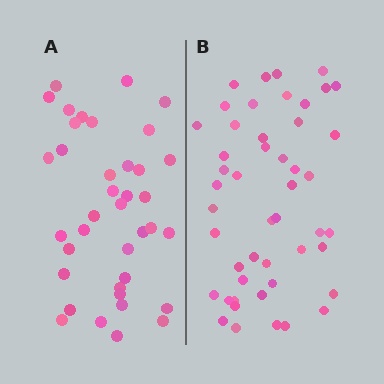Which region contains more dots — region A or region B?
Region B (the right region) has more dots.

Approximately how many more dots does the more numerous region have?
Region B has roughly 10 or so more dots than region A.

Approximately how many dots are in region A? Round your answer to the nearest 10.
About 40 dots. (The exact count is 38, which rounds to 40.)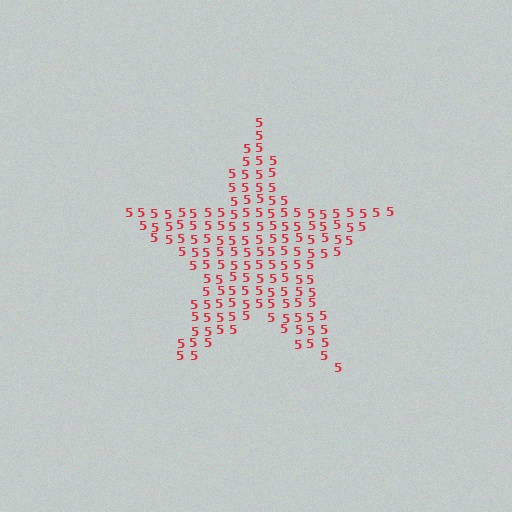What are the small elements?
The small elements are digit 5's.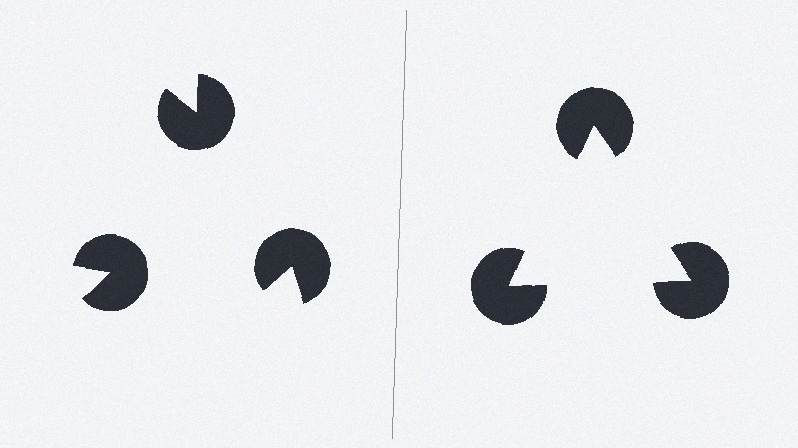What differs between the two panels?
The pac-man discs are positioned identically on both sides; only the wedge orientations differ. On the right they align to a triangle; on the left they are misaligned.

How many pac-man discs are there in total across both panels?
6 — 3 on each side.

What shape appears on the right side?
An illusory triangle.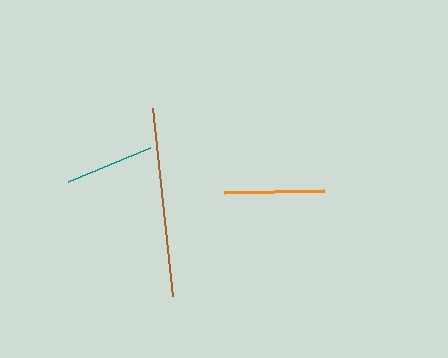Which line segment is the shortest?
The teal line is the shortest at approximately 89 pixels.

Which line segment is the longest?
The brown line is the longest at approximately 190 pixels.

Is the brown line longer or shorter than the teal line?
The brown line is longer than the teal line.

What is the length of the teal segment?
The teal segment is approximately 89 pixels long.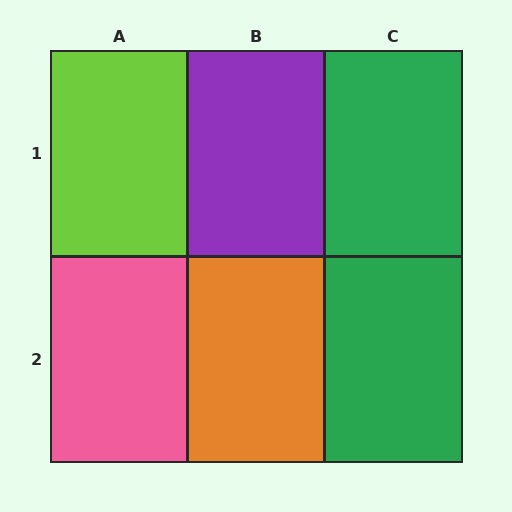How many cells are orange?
1 cell is orange.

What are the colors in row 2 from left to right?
Pink, orange, green.